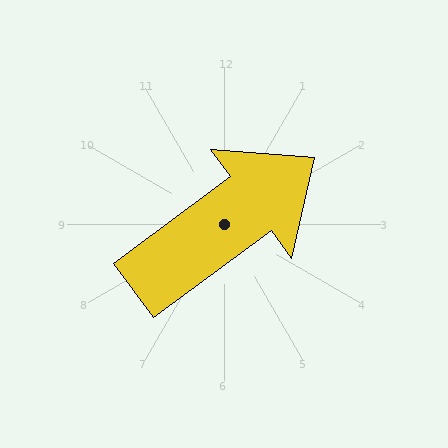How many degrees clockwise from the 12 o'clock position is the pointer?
Approximately 53 degrees.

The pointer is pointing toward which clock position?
Roughly 2 o'clock.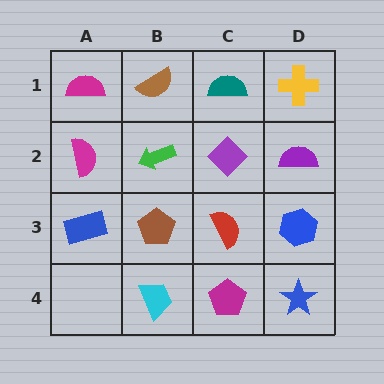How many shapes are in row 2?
4 shapes.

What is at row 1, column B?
A brown semicircle.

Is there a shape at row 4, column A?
No, that cell is empty.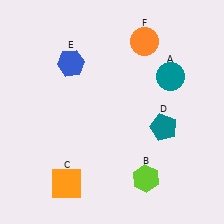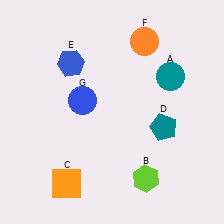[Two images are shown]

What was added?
A blue circle (G) was added in Image 2.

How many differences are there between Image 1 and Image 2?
There is 1 difference between the two images.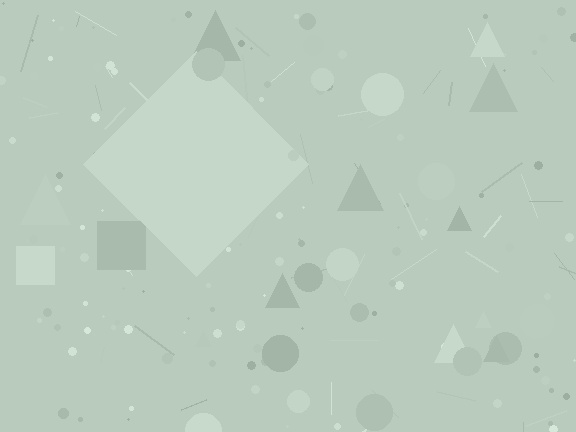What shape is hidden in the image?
A diamond is hidden in the image.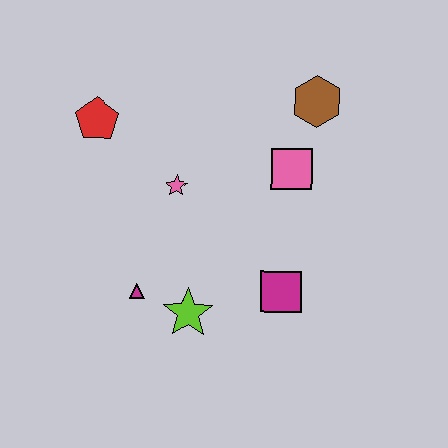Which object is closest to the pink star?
The red pentagon is closest to the pink star.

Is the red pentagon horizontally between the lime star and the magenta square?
No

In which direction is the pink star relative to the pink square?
The pink star is to the left of the pink square.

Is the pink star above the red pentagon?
No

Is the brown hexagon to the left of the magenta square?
No